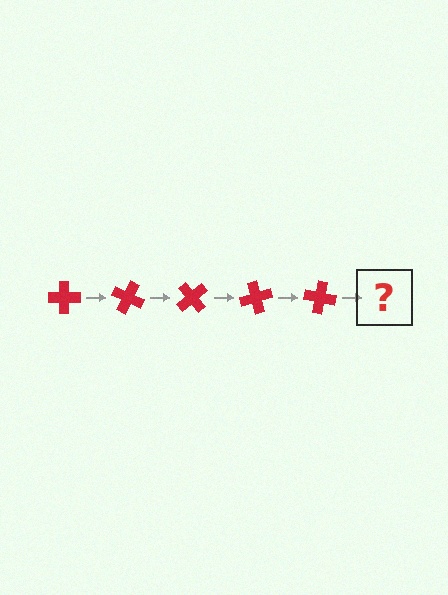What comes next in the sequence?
The next element should be a red cross rotated 125 degrees.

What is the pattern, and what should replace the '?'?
The pattern is that the cross rotates 25 degrees each step. The '?' should be a red cross rotated 125 degrees.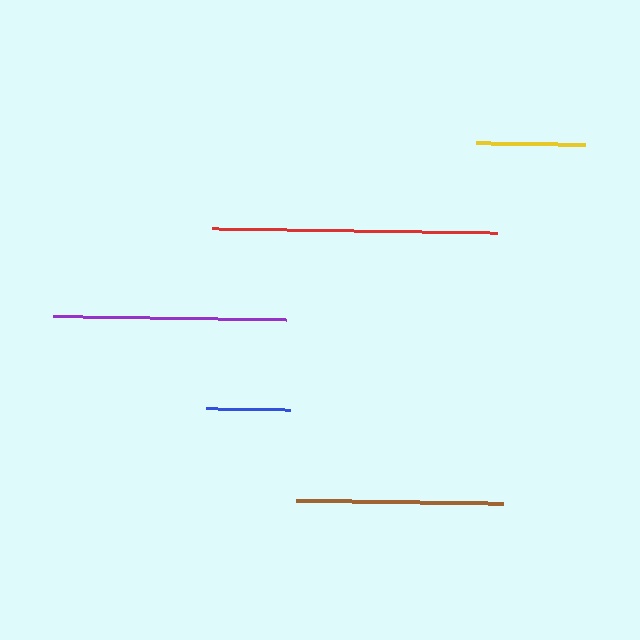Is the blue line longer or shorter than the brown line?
The brown line is longer than the blue line.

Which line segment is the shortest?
The blue line is the shortest at approximately 83 pixels.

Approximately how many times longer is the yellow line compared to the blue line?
The yellow line is approximately 1.3 times the length of the blue line.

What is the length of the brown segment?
The brown segment is approximately 207 pixels long.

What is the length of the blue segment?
The blue segment is approximately 83 pixels long.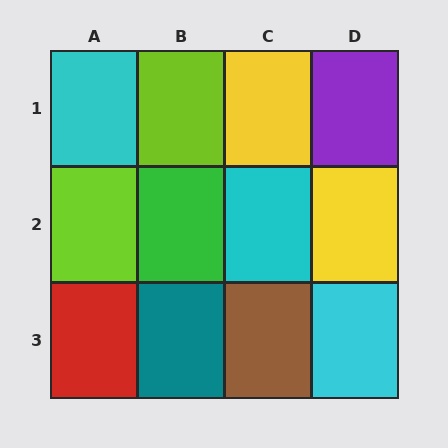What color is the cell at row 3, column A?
Red.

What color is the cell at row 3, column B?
Teal.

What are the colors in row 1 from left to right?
Cyan, lime, yellow, purple.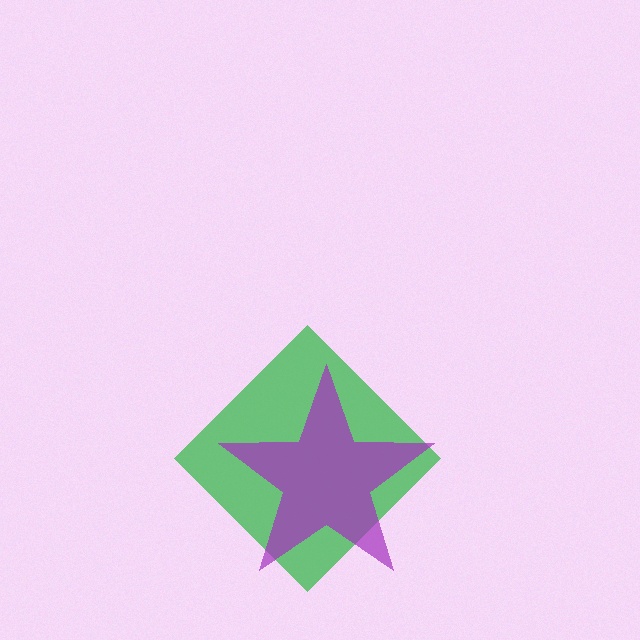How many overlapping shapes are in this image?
There are 2 overlapping shapes in the image.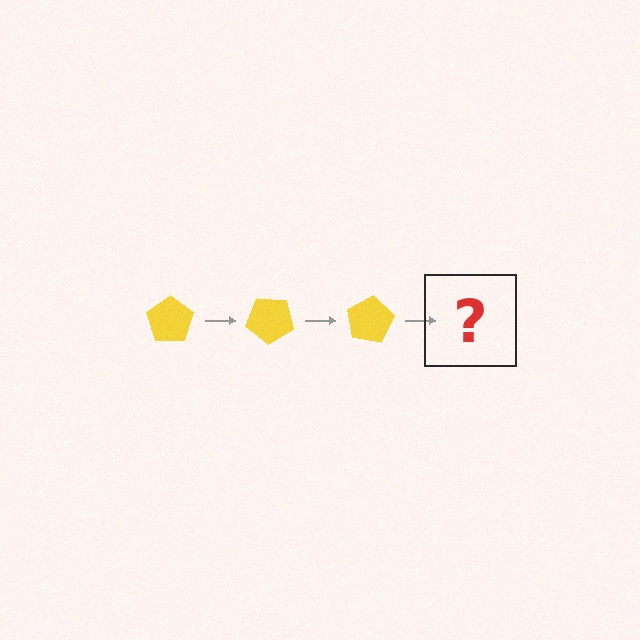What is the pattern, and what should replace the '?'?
The pattern is that the pentagon rotates 40 degrees each step. The '?' should be a yellow pentagon rotated 120 degrees.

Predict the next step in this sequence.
The next step is a yellow pentagon rotated 120 degrees.